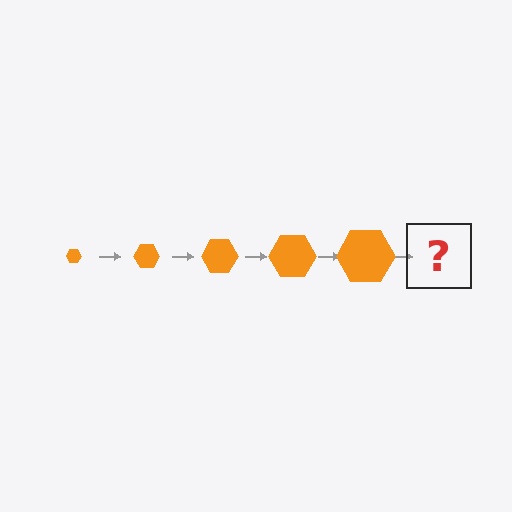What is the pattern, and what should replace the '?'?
The pattern is that the hexagon gets progressively larger each step. The '?' should be an orange hexagon, larger than the previous one.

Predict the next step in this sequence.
The next step is an orange hexagon, larger than the previous one.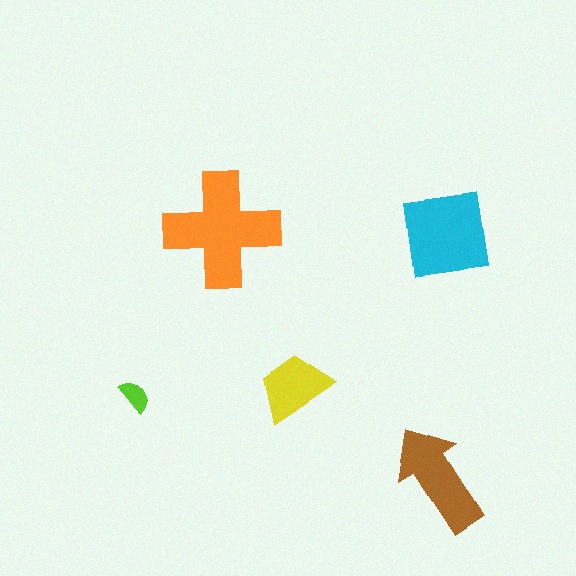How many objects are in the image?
There are 5 objects in the image.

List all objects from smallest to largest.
The lime semicircle, the yellow trapezoid, the brown arrow, the cyan square, the orange cross.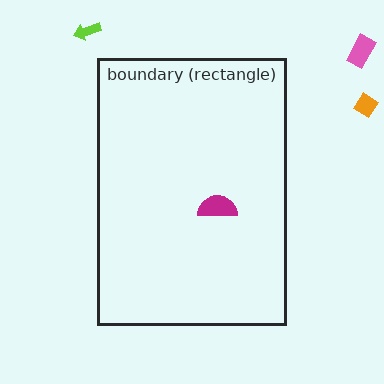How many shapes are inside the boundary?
1 inside, 3 outside.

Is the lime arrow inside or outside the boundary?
Outside.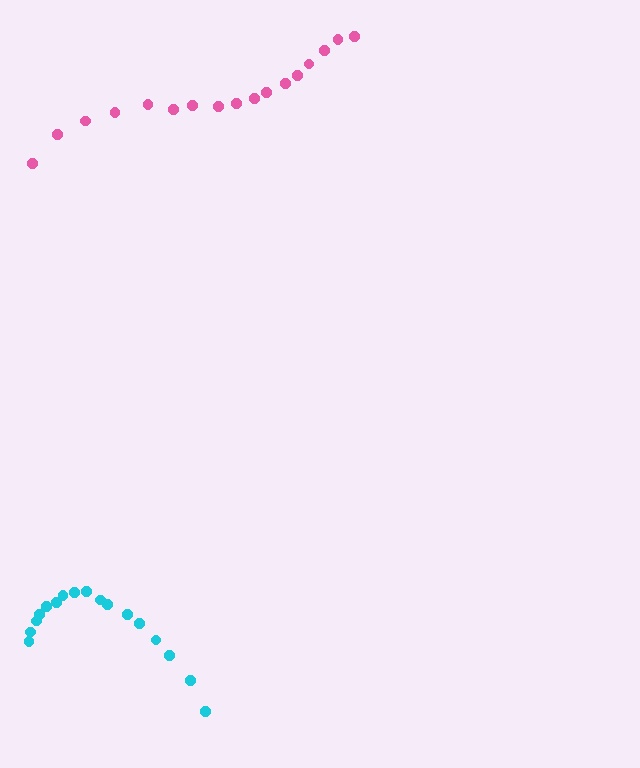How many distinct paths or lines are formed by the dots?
There are 2 distinct paths.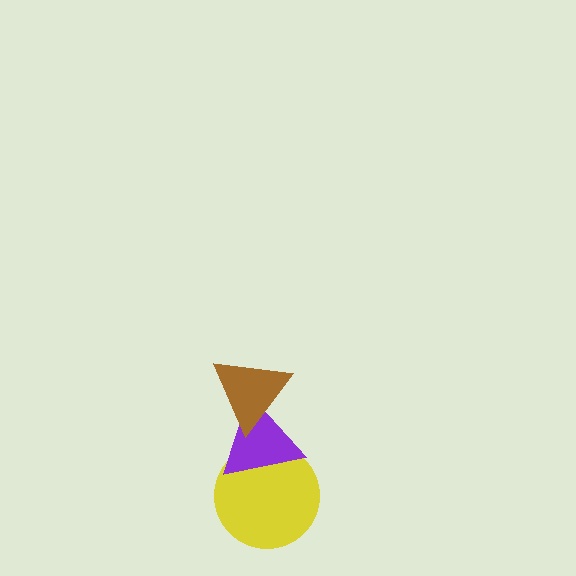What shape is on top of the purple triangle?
The brown triangle is on top of the purple triangle.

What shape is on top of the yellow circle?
The purple triangle is on top of the yellow circle.